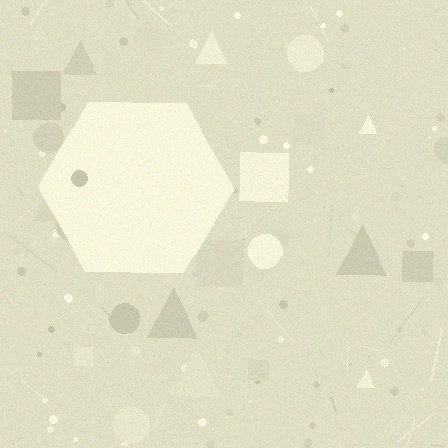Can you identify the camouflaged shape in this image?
The camouflaged shape is a hexagon.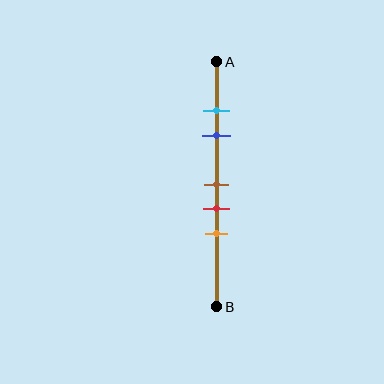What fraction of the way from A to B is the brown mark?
The brown mark is approximately 50% (0.5) of the way from A to B.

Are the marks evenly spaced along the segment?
No, the marks are not evenly spaced.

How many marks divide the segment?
There are 5 marks dividing the segment.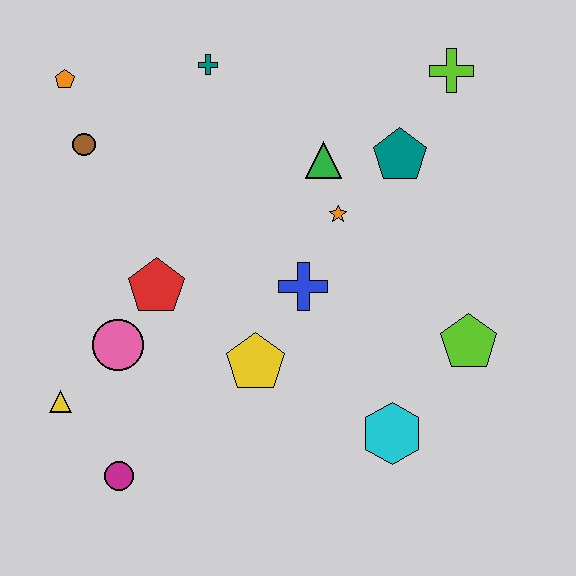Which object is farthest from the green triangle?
The magenta circle is farthest from the green triangle.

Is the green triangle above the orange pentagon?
No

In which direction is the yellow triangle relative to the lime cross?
The yellow triangle is to the left of the lime cross.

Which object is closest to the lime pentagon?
The cyan hexagon is closest to the lime pentagon.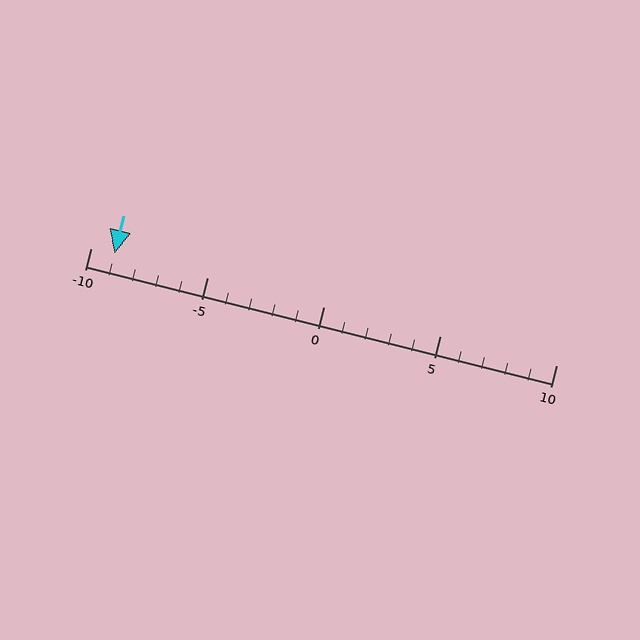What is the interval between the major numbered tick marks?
The major tick marks are spaced 5 units apart.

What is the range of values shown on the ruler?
The ruler shows values from -10 to 10.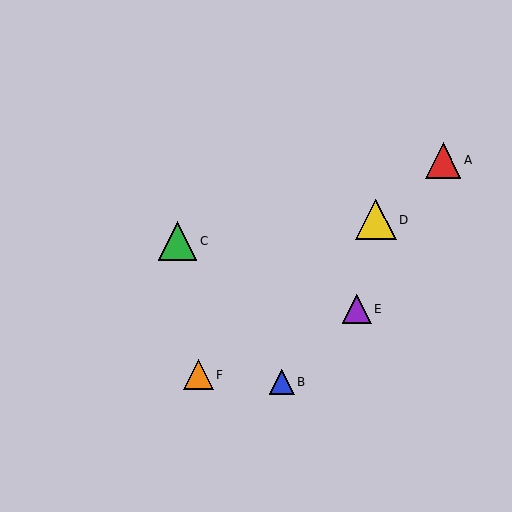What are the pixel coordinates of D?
Object D is at (376, 220).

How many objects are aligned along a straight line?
3 objects (A, D, F) are aligned along a straight line.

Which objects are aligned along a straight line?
Objects A, D, F are aligned along a straight line.